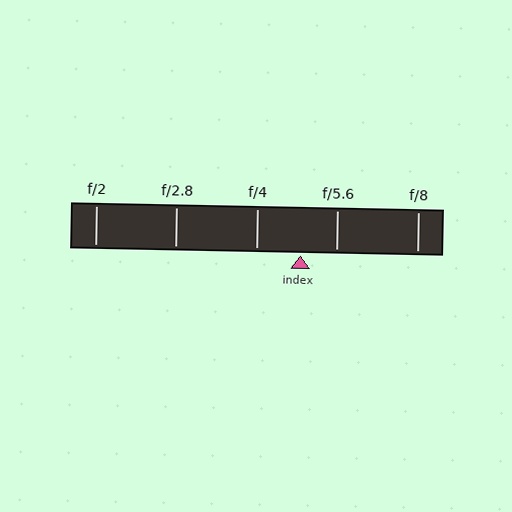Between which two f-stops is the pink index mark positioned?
The index mark is between f/4 and f/5.6.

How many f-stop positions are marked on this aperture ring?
There are 5 f-stop positions marked.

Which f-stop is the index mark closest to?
The index mark is closest to f/5.6.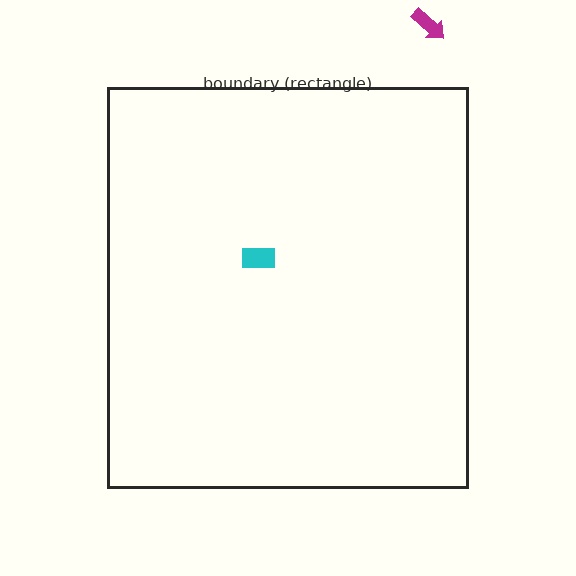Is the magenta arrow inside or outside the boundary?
Outside.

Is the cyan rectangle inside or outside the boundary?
Inside.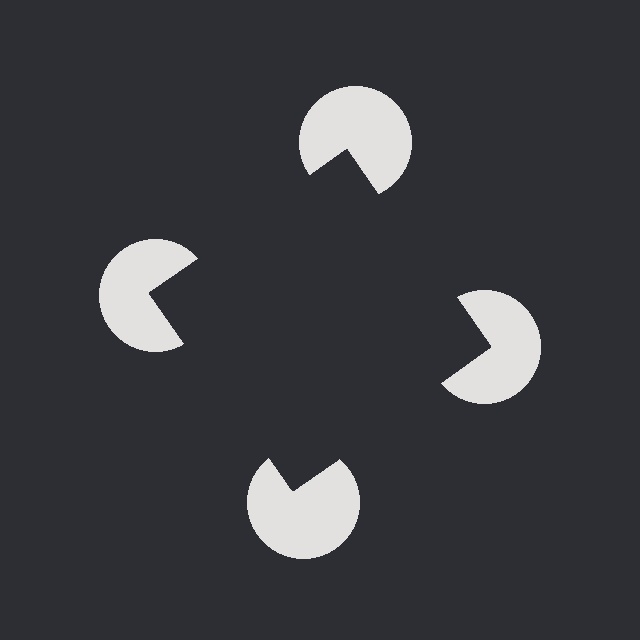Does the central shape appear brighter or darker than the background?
It typically appears slightly darker than the background, even though no actual brightness change is drawn.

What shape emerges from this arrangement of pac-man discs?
An illusory square — its edges are inferred from the aligned wedge cuts in the pac-man discs, not physically drawn.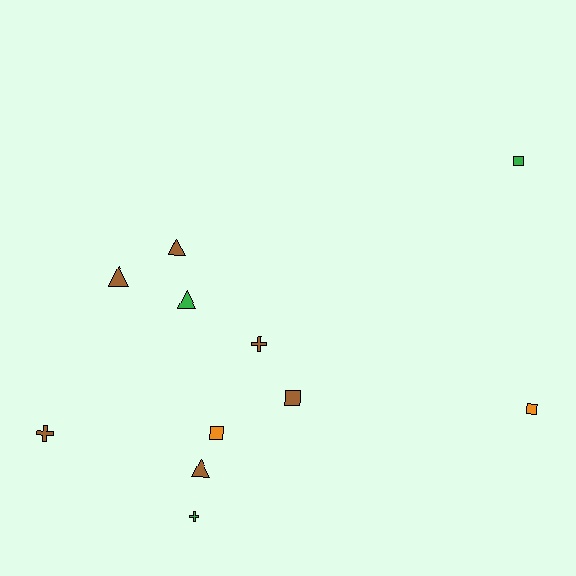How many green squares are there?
There is 1 green square.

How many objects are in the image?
There are 11 objects.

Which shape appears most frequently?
Triangle, with 4 objects.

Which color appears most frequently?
Brown, with 6 objects.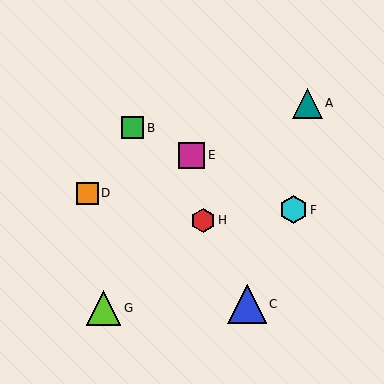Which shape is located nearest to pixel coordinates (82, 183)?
The orange square (labeled D) at (87, 193) is nearest to that location.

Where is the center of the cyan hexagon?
The center of the cyan hexagon is at (294, 210).